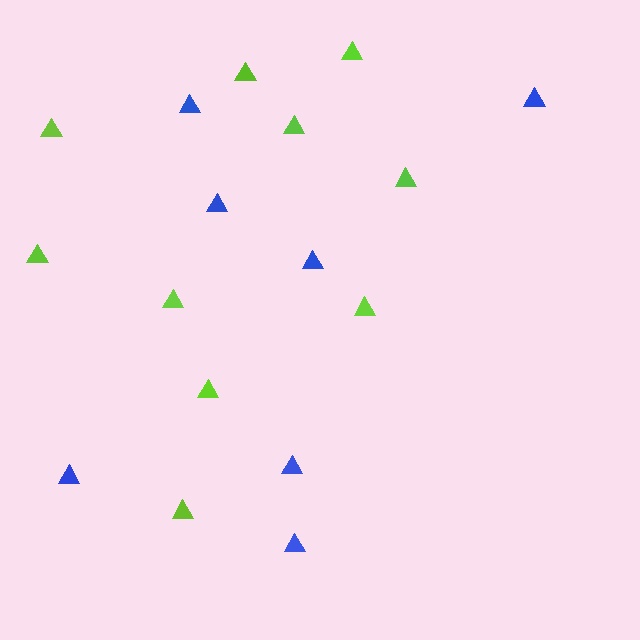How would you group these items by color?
There are 2 groups: one group of lime triangles (10) and one group of blue triangles (7).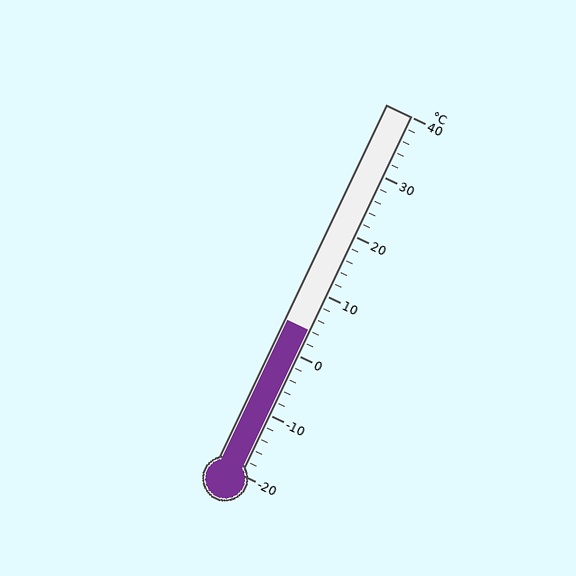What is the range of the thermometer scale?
The thermometer scale ranges from -20°C to 40°C.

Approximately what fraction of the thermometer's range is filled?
The thermometer is filled to approximately 40% of its range.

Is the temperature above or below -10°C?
The temperature is above -10°C.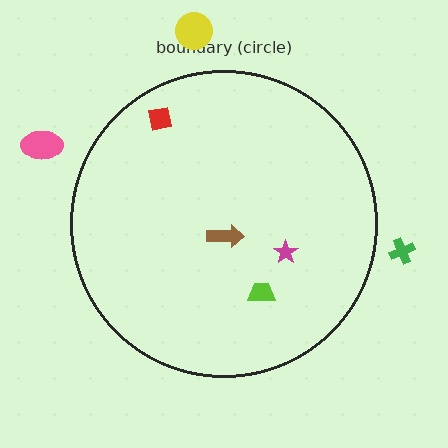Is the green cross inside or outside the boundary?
Outside.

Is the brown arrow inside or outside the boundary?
Inside.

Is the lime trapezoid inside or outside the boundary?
Inside.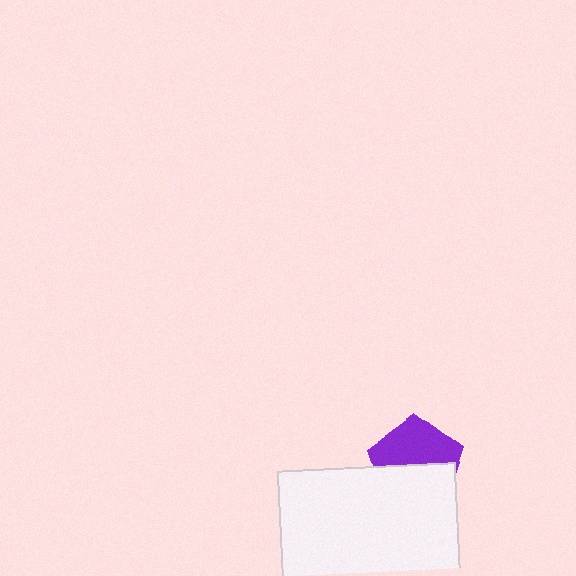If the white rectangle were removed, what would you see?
You would see the complete purple pentagon.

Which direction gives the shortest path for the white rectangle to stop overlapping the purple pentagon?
Moving down gives the shortest separation.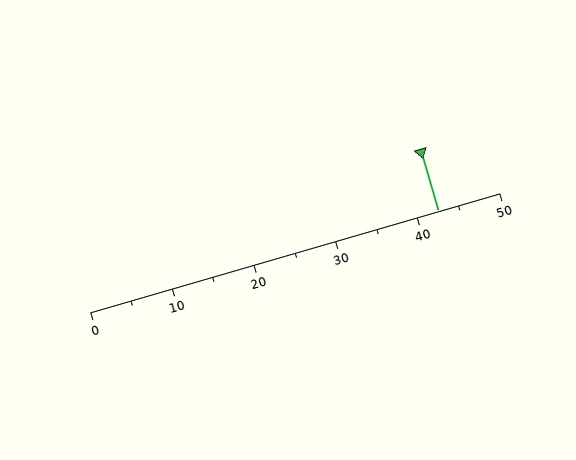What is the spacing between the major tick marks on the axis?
The major ticks are spaced 10 apart.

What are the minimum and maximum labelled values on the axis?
The axis runs from 0 to 50.